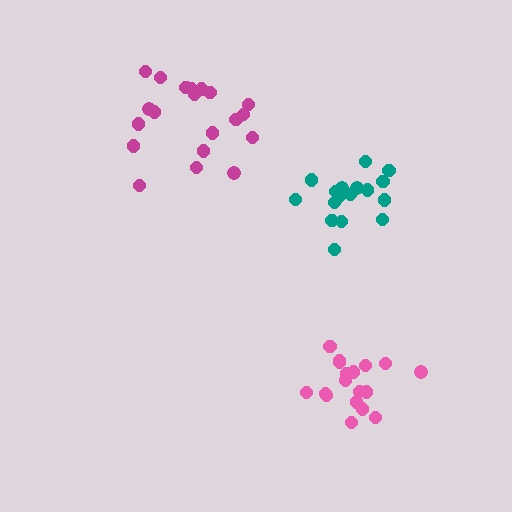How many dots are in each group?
Group 1: 20 dots, Group 2: 17 dots, Group 3: 18 dots (55 total).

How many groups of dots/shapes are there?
There are 3 groups.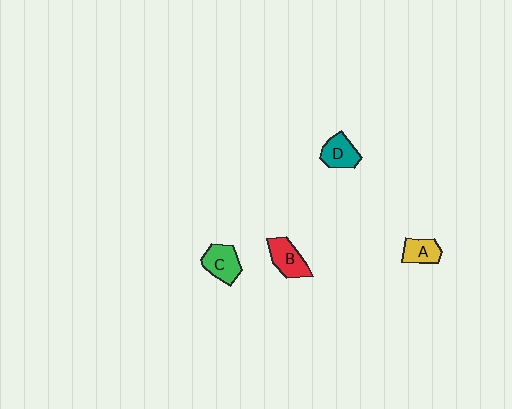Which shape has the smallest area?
Shape A (yellow).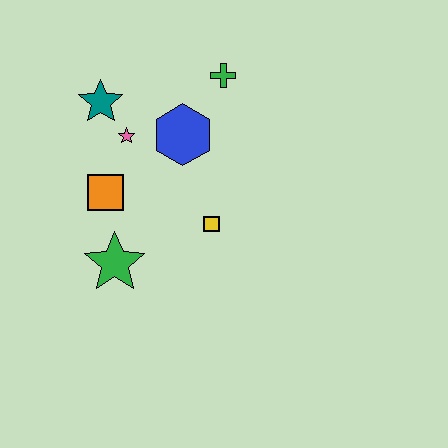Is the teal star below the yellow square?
No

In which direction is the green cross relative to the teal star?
The green cross is to the right of the teal star.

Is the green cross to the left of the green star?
No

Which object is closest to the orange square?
The pink star is closest to the orange square.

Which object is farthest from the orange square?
The green cross is farthest from the orange square.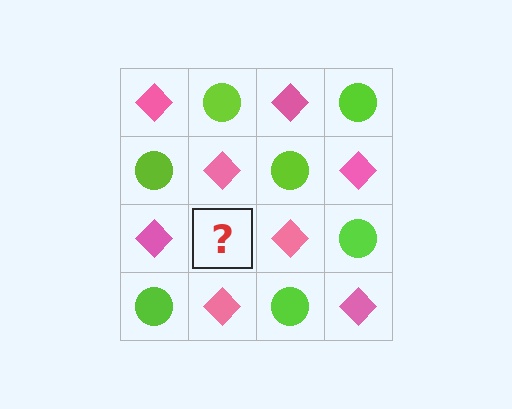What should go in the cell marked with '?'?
The missing cell should contain a lime circle.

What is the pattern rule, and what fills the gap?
The rule is that it alternates pink diamond and lime circle in a checkerboard pattern. The gap should be filled with a lime circle.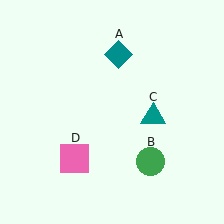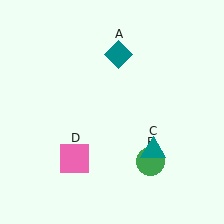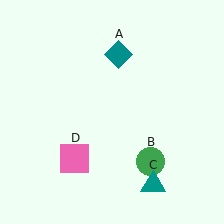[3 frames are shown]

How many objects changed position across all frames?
1 object changed position: teal triangle (object C).